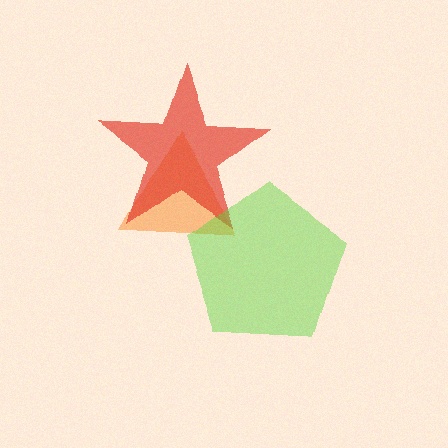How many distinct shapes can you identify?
There are 3 distinct shapes: an orange triangle, a red star, a lime pentagon.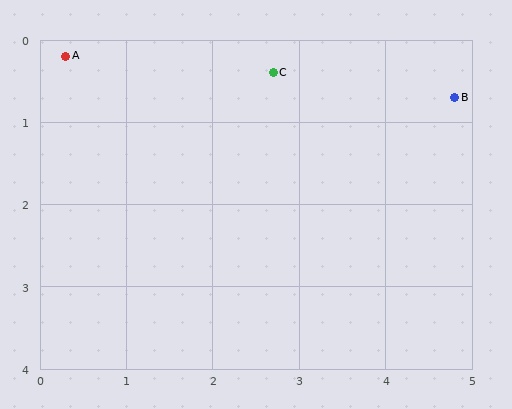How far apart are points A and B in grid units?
Points A and B are about 4.5 grid units apart.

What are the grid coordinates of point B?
Point B is at approximately (4.8, 0.7).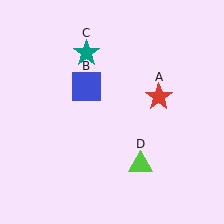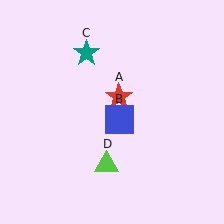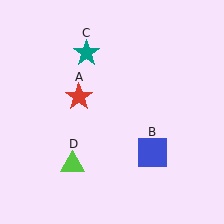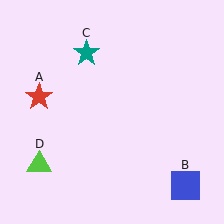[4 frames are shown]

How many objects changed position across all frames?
3 objects changed position: red star (object A), blue square (object B), lime triangle (object D).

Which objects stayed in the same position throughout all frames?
Teal star (object C) remained stationary.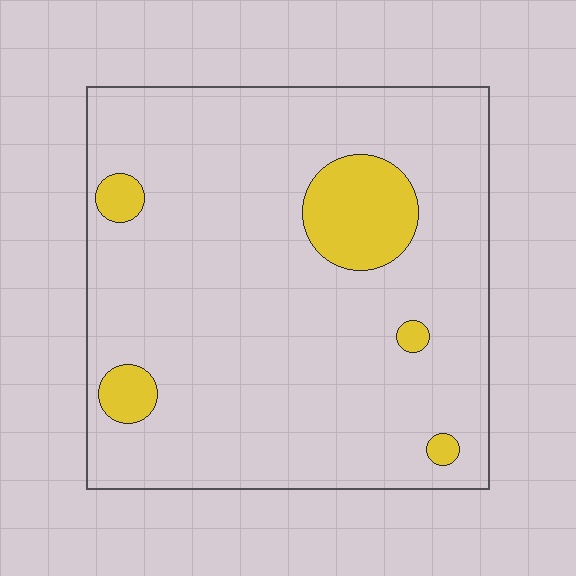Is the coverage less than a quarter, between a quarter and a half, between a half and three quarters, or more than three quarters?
Less than a quarter.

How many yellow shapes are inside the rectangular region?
5.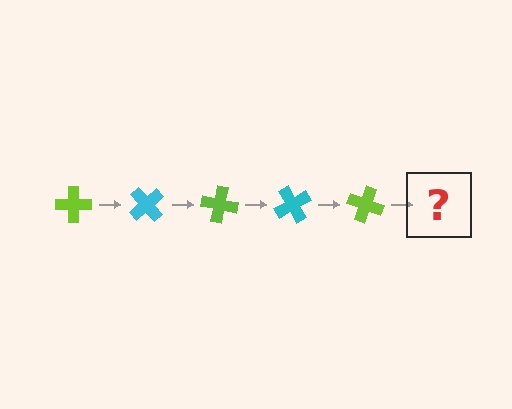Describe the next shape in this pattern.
It should be a cyan cross, rotated 250 degrees from the start.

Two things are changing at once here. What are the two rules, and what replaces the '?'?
The two rules are that it rotates 50 degrees each step and the color cycles through lime and cyan. The '?' should be a cyan cross, rotated 250 degrees from the start.